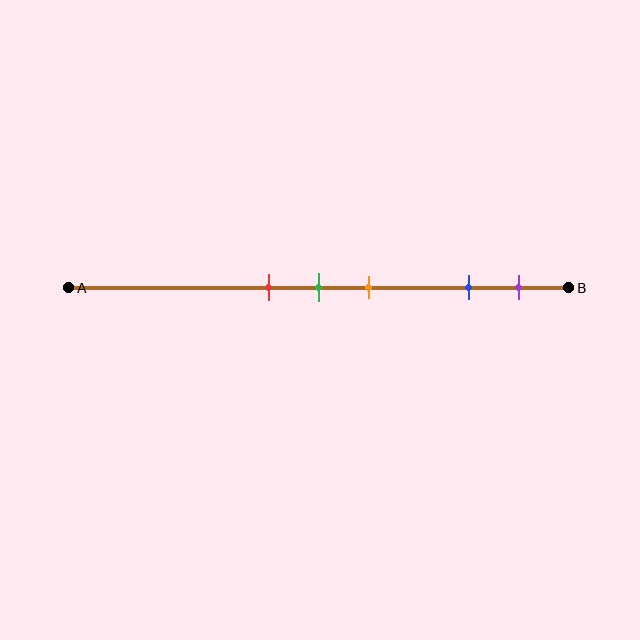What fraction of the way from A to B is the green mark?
The green mark is approximately 50% (0.5) of the way from A to B.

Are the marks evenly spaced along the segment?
No, the marks are not evenly spaced.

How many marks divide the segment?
There are 5 marks dividing the segment.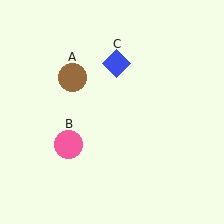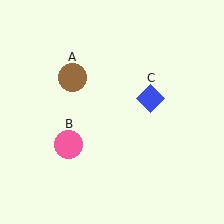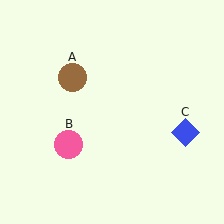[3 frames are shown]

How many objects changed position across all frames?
1 object changed position: blue diamond (object C).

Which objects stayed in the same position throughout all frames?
Brown circle (object A) and pink circle (object B) remained stationary.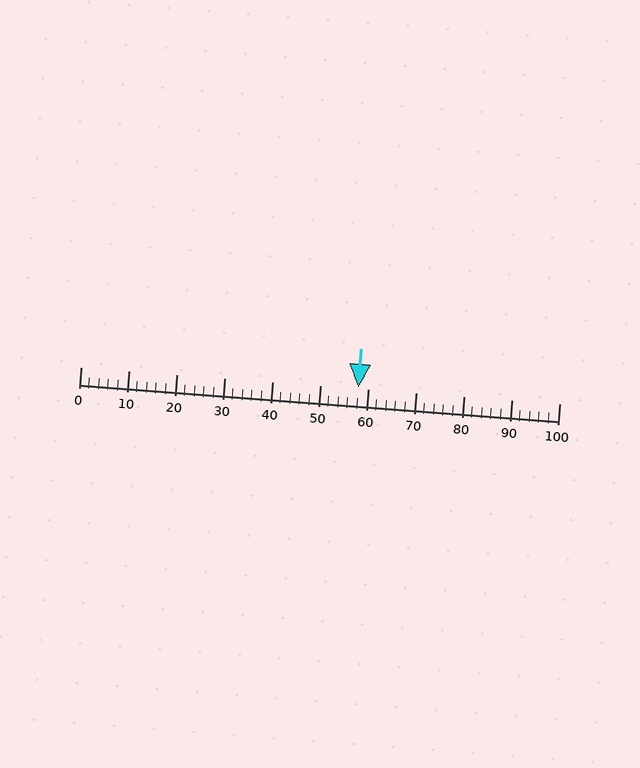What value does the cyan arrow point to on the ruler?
The cyan arrow points to approximately 58.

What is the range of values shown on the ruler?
The ruler shows values from 0 to 100.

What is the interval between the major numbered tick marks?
The major tick marks are spaced 10 units apart.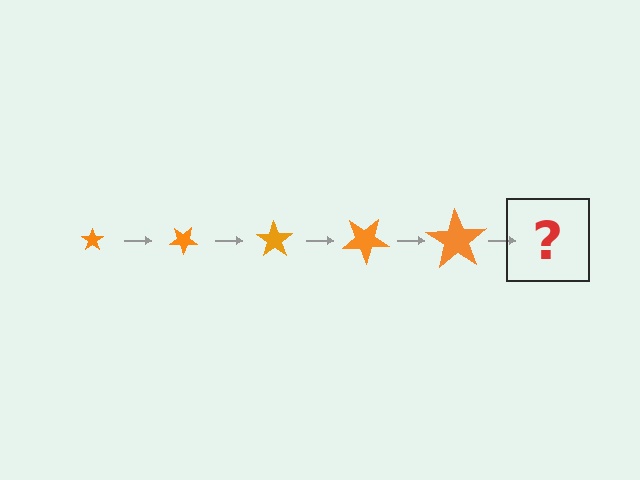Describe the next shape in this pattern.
It should be a star, larger than the previous one and rotated 175 degrees from the start.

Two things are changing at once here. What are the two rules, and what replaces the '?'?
The two rules are that the star grows larger each step and it rotates 35 degrees each step. The '?' should be a star, larger than the previous one and rotated 175 degrees from the start.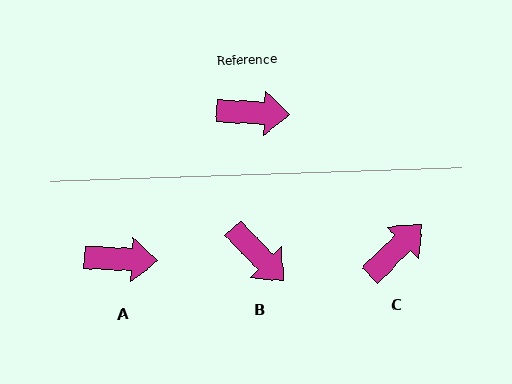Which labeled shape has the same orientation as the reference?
A.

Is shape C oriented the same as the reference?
No, it is off by about 47 degrees.